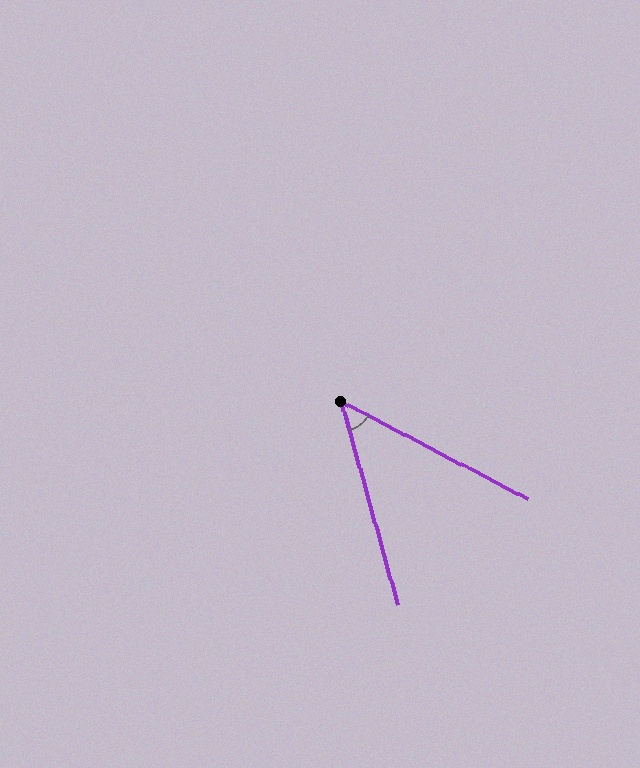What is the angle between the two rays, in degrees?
Approximately 47 degrees.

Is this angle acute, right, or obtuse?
It is acute.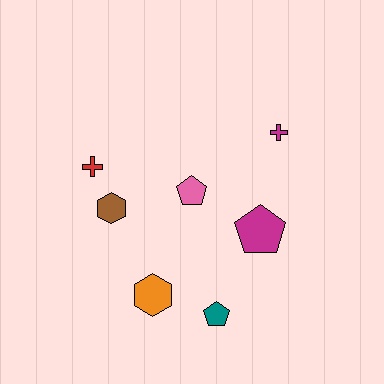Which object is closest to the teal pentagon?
The orange hexagon is closest to the teal pentagon.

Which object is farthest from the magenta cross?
The orange hexagon is farthest from the magenta cross.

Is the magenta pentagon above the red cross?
No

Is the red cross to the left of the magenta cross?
Yes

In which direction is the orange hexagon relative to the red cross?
The orange hexagon is below the red cross.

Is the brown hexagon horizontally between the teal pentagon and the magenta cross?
No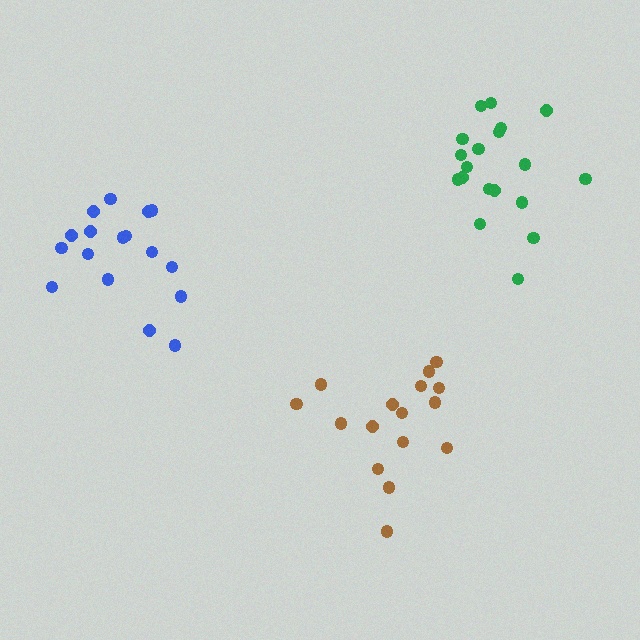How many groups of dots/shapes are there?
There are 3 groups.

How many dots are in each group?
Group 1: 19 dots, Group 2: 16 dots, Group 3: 17 dots (52 total).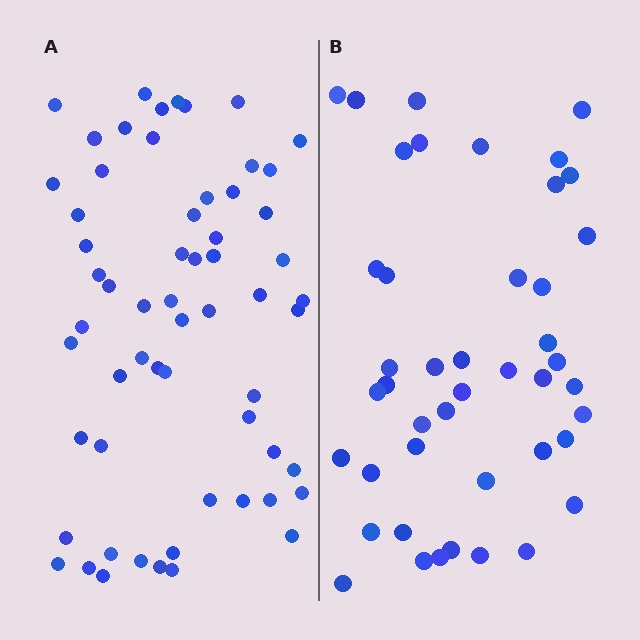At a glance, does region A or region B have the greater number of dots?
Region A (the left region) has more dots.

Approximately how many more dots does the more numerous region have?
Region A has approximately 15 more dots than region B.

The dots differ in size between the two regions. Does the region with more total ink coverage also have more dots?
No. Region B has more total ink coverage because its dots are larger, but region A actually contains more individual dots. Total area can be misleading — the number of items is what matters here.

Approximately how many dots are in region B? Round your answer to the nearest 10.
About 40 dots. (The exact count is 44, which rounds to 40.)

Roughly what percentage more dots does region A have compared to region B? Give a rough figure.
About 35% more.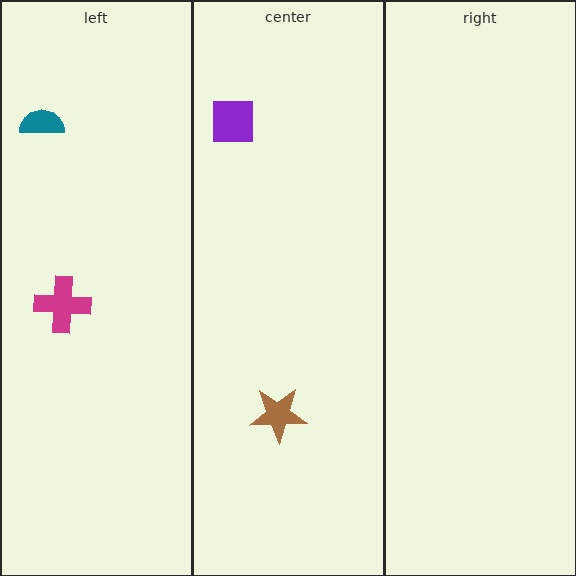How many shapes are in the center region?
2.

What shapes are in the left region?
The teal semicircle, the magenta cross.